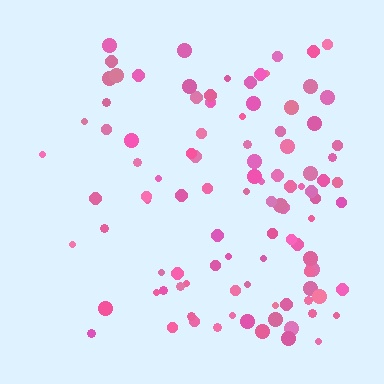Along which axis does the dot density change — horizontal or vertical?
Horizontal.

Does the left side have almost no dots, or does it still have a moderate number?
Still a moderate number, just noticeably fewer than the right.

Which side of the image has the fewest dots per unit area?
The left.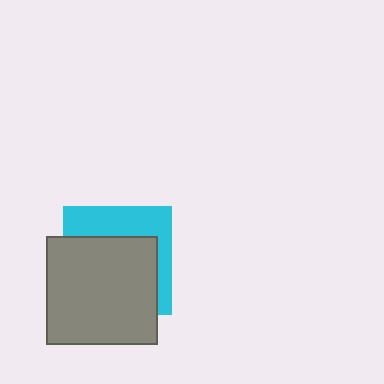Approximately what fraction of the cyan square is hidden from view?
Roughly 63% of the cyan square is hidden behind the gray rectangle.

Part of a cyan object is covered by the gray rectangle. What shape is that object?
It is a square.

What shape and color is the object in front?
The object in front is a gray rectangle.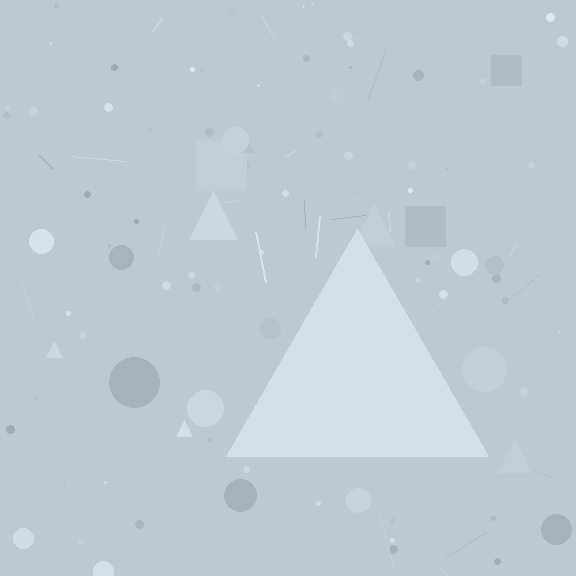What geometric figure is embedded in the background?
A triangle is embedded in the background.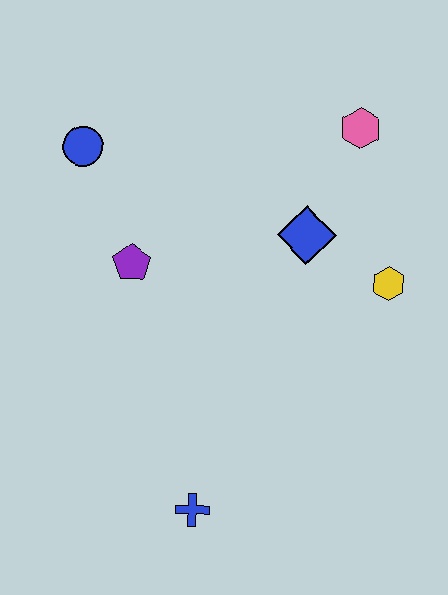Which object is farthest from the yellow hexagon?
The blue circle is farthest from the yellow hexagon.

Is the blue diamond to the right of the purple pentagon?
Yes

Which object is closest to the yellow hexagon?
The blue diamond is closest to the yellow hexagon.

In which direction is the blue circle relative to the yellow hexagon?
The blue circle is to the left of the yellow hexagon.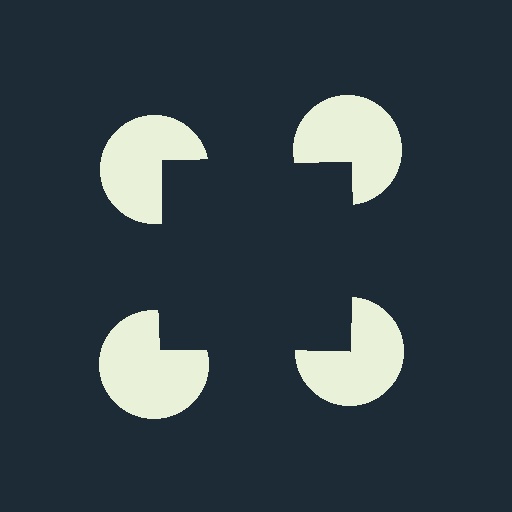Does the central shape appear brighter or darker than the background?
It typically appears slightly darker than the background, even though no actual brightness change is drawn.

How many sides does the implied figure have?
4 sides.